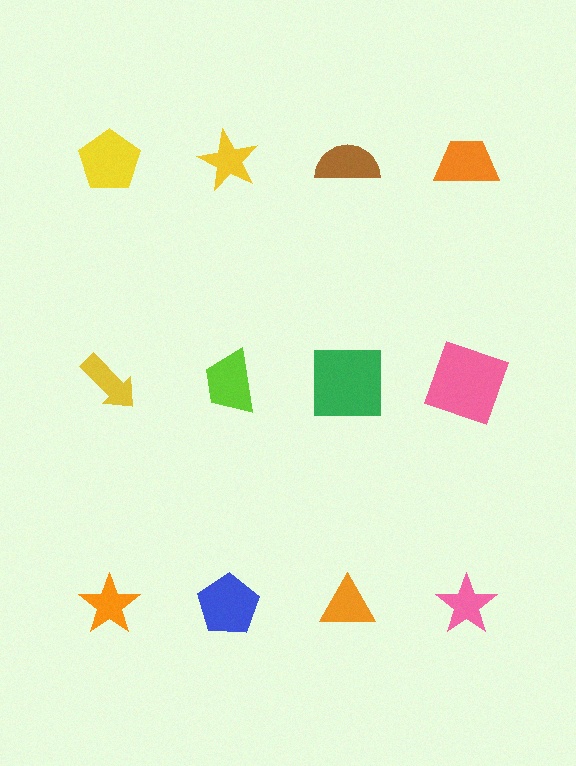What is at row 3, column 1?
An orange star.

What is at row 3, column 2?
A blue pentagon.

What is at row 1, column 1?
A yellow pentagon.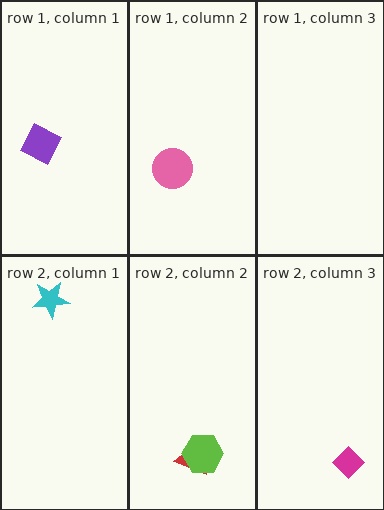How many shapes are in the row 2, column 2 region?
2.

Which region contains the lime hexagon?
The row 2, column 2 region.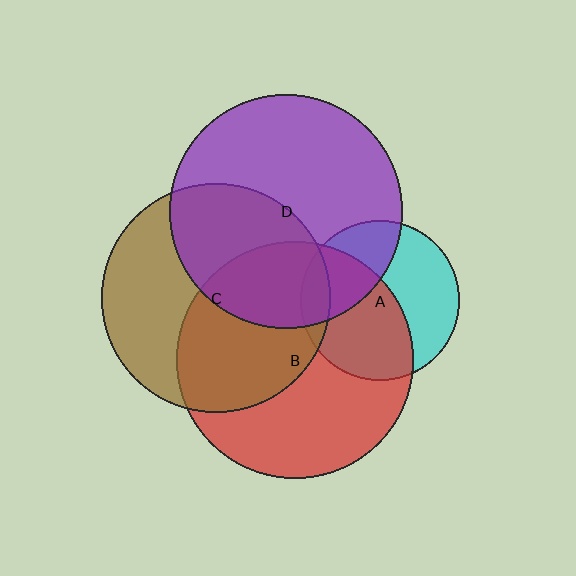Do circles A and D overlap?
Yes.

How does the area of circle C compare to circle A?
Approximately 2.1 times.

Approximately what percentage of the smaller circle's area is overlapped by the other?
Approximately 35%.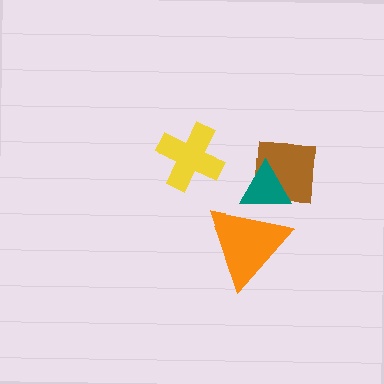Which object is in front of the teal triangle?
The orange triangle is in front of the teal triangle.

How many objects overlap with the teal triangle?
2 objects overlap with the teal triangle.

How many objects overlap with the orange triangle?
1 object overlaps with the orange triangle.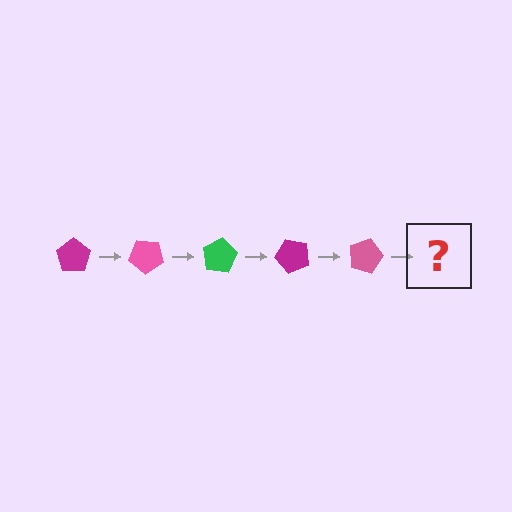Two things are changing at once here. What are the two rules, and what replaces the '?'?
The two rules are that it rotates 40 degrees each step and the color cycles through magenta, pink, and green. The '?' should be a green pentagon, rotated 200 degrees from the start.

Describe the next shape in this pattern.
It should be a green pentagon, rotated 200 degrees from the start.